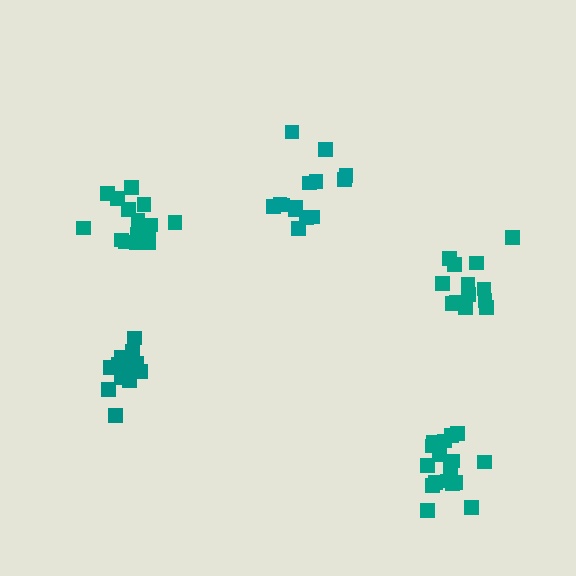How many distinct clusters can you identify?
There are 5 distinct clusters.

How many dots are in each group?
Group 1: 14 dots, Group 2: 15 dots, Group 3: 14 dots, Group 4: 18 dots, Group 5: 13 dots (74 total).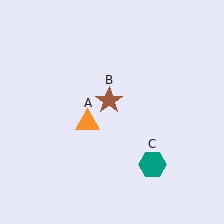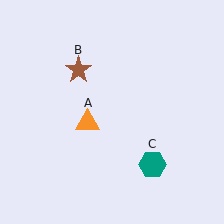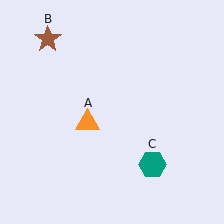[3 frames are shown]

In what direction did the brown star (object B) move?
The brown star (object B) moved up and to the left.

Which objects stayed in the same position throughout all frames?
Orange triangle (object A) and teal hexagon (object C) remained stationary.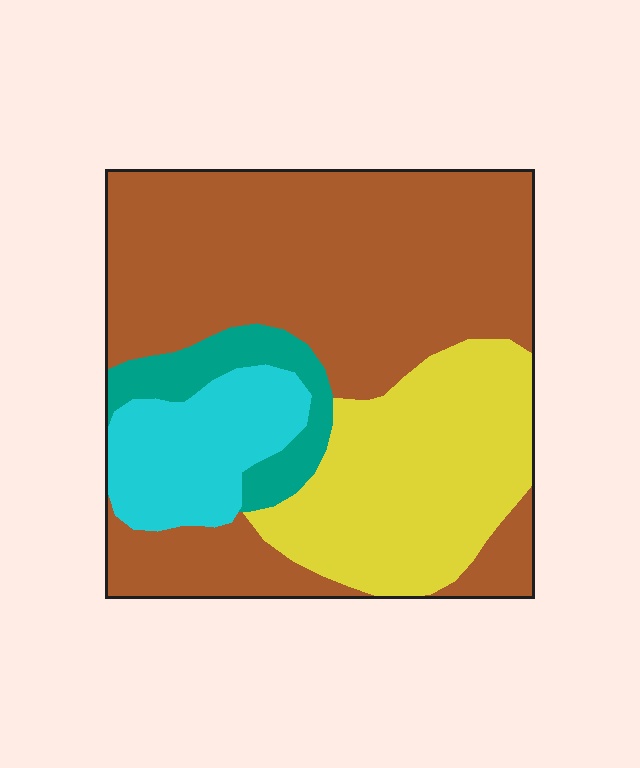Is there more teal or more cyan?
Cyan.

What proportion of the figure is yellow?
Yellow covers roughly 25% of the figure.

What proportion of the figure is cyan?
Cyan takes up about one eighth (1/8) of the figure.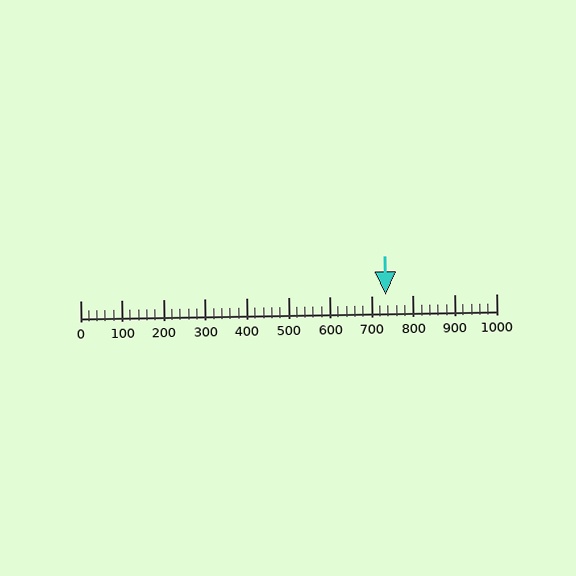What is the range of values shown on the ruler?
The ruler shows values from 0 to 1000.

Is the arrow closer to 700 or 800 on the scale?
The arrow is closer to 700.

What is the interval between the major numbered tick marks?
The major tick marks are spaced 100 units apart.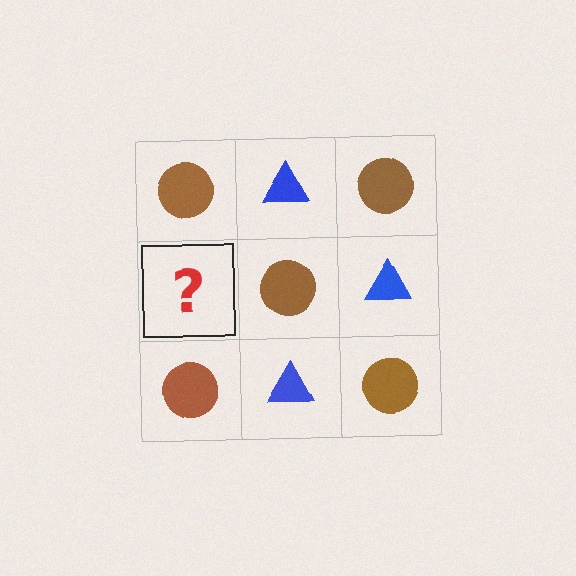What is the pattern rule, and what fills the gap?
The rule is that it alternates brown circle and blue triangle in a checkerboard pattern. The gap should be filled with a blue triangle.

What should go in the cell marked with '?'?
The missing cell should contain a blue triangle.